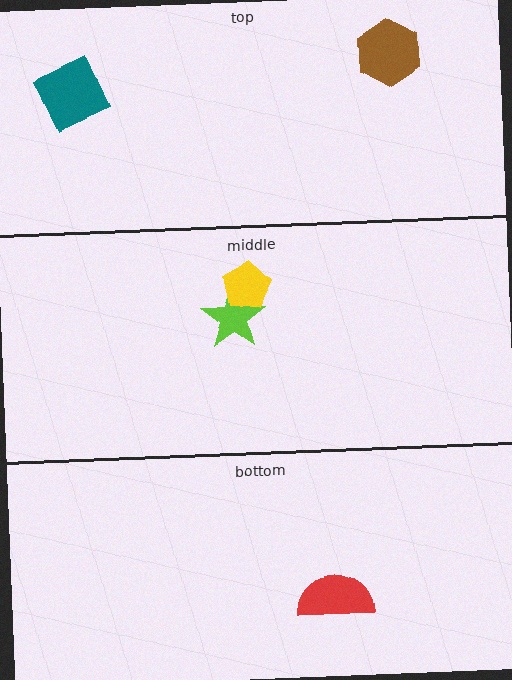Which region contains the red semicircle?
The bottom region.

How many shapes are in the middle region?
2.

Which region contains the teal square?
The top region.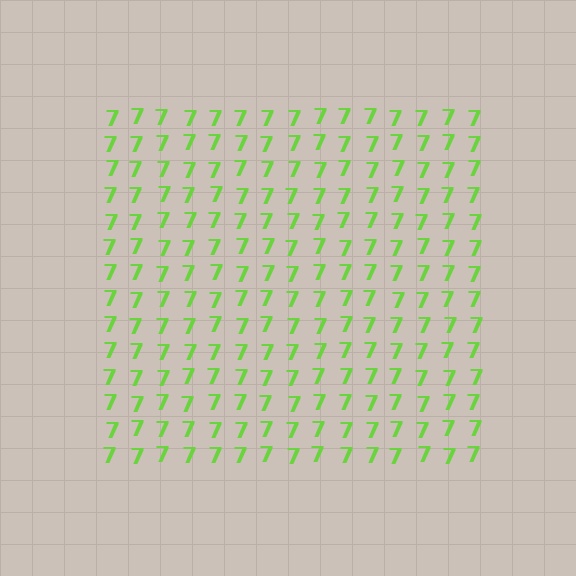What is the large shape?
The large shape is a square.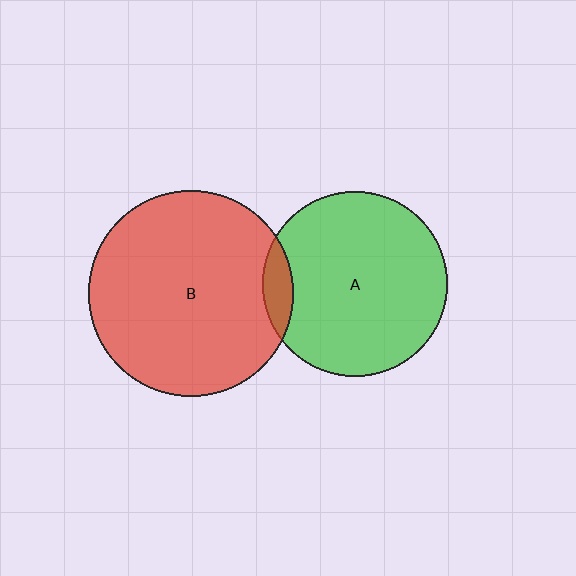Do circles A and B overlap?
Yes.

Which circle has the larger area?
Circle B (red).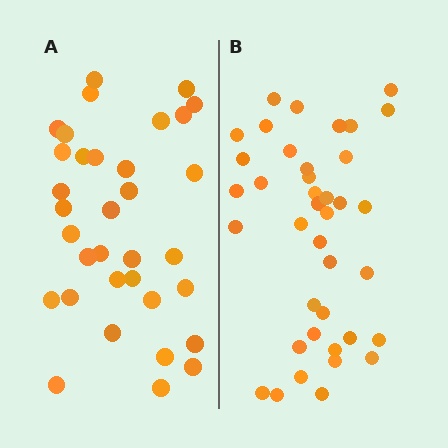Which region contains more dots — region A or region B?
Region B (the right region) has more dots.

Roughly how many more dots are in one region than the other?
Region B has about 5 more dots than region A.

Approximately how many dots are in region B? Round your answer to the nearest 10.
About 40 dots. (The exact count is 39, which rounds to 40.)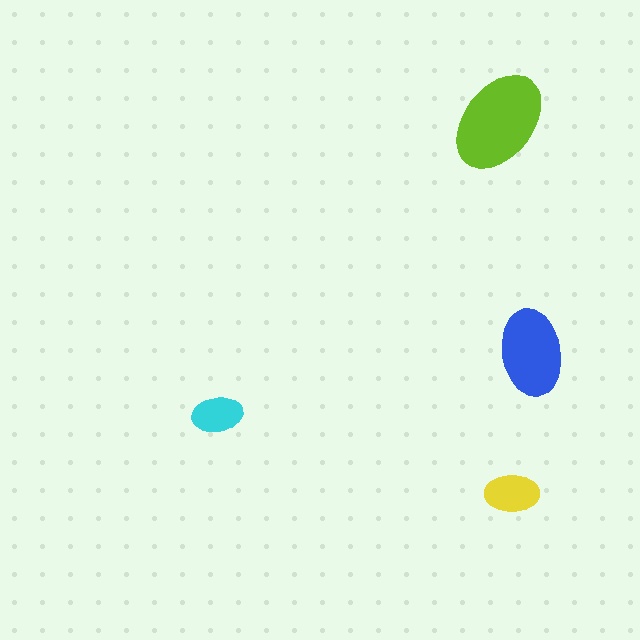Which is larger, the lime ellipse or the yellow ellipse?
The lime one.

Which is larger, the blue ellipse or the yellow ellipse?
The blue one.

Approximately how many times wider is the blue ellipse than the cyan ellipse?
About 1.5 times wider.